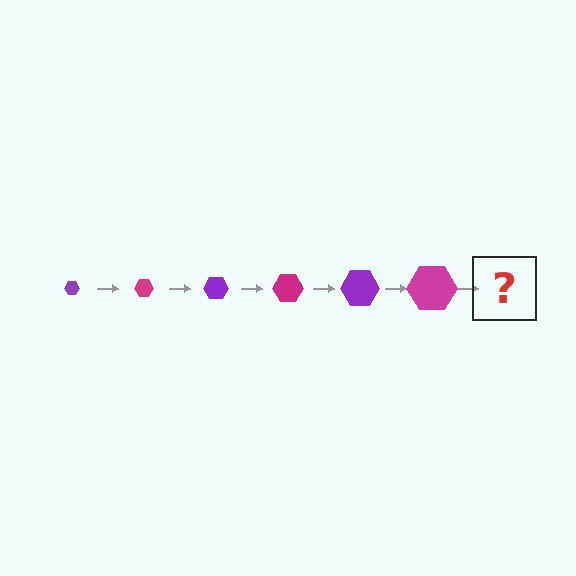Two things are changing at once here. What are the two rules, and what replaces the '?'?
The two rules are that the hexagon grows larger each step and the color cycles through purple and magenta. The '?' should be a purple hexagon, larger than the previous one.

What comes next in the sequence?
The next element should be a purple hexagon, larger than the previous one.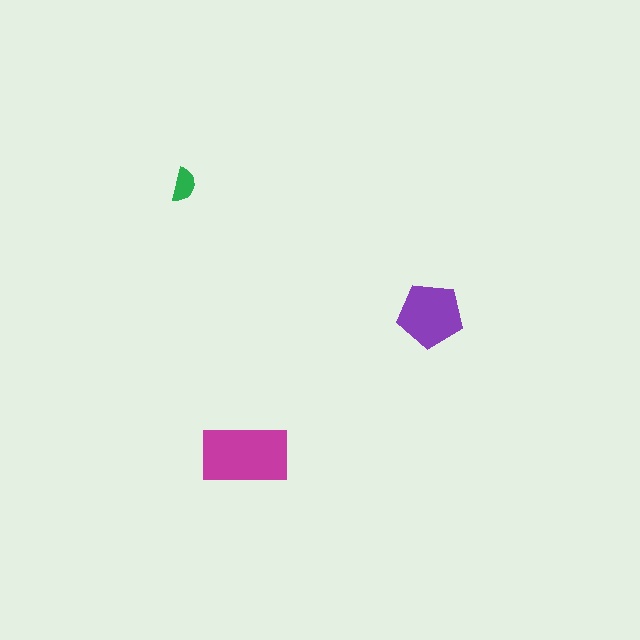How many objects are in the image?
There are 3 objects in the image.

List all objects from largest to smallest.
The magenta rectangle, the purple pentagon, the green semicircle.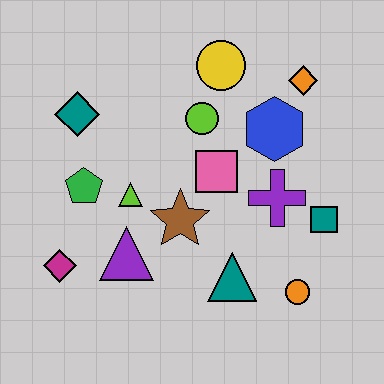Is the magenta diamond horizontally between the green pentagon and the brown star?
No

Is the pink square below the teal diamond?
Yes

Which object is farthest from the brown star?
The orange diamond is farthest from the brown star.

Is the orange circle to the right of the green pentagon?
Yes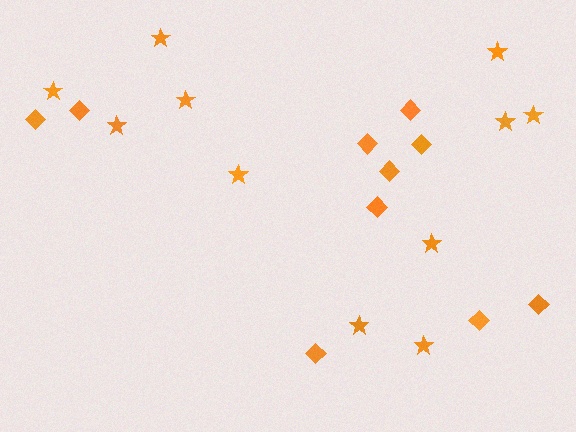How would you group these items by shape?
There are 2 groups: one group of stars (11) and one group of diamonds (10).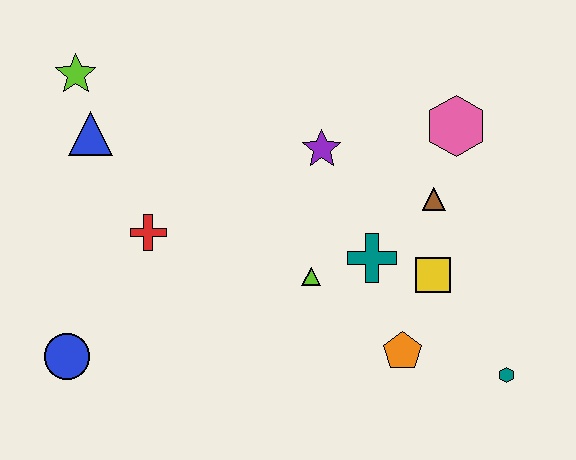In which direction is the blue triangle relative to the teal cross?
The blue triangle is to the left of the teal cross.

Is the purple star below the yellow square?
No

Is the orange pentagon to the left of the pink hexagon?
Yes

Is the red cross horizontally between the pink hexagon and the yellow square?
No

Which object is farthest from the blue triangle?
The teal hexagon is farthest from the blue triangle.